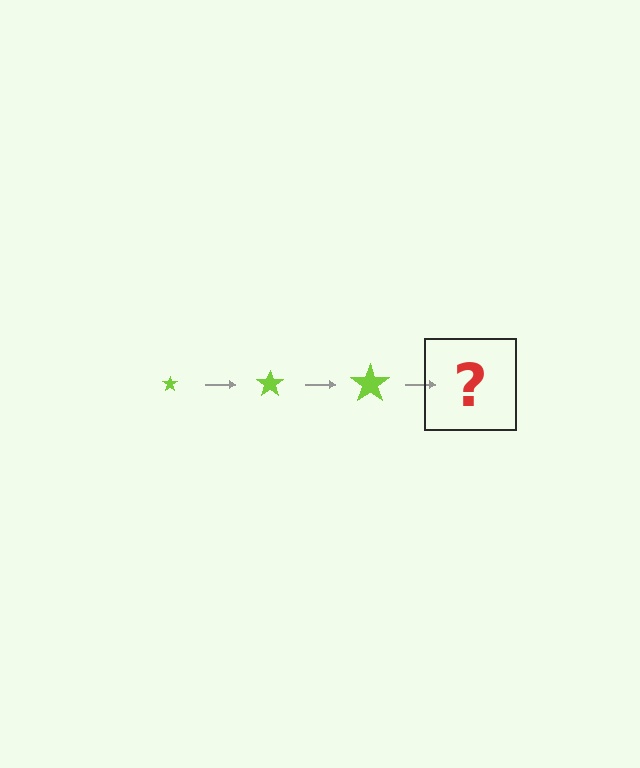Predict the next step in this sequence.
The next step is a lime star, larger than the previous one.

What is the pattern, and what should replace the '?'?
The pattern is that the star gets progressively larger each step. The '?' should be a lime star, larger than the previous one.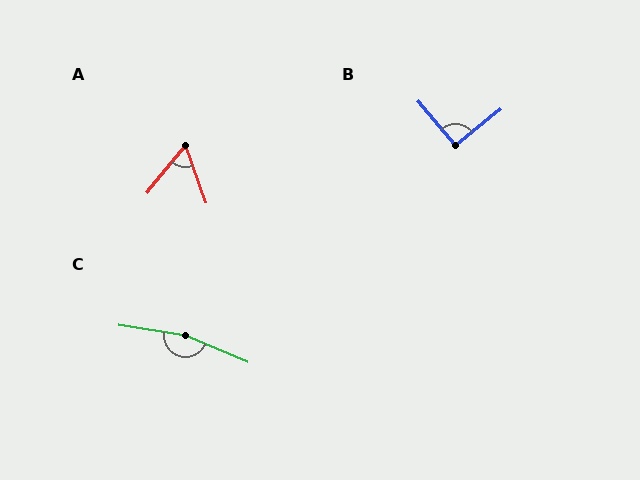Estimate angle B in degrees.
Approximately 91 degrees.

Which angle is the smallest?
A, at approximately 59 degrees.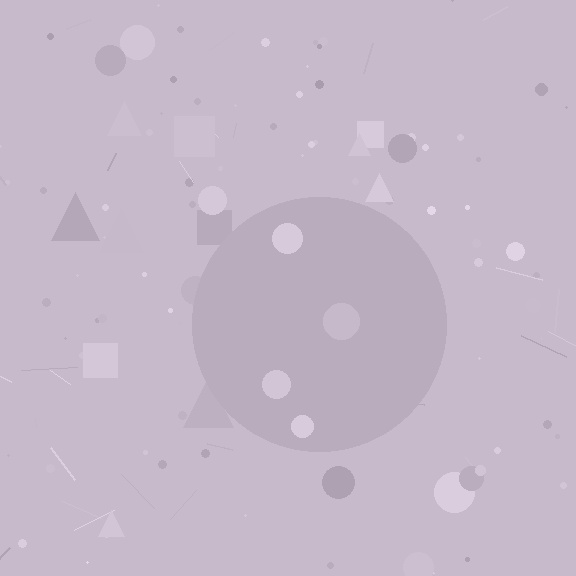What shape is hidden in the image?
A circle is hidden in the image.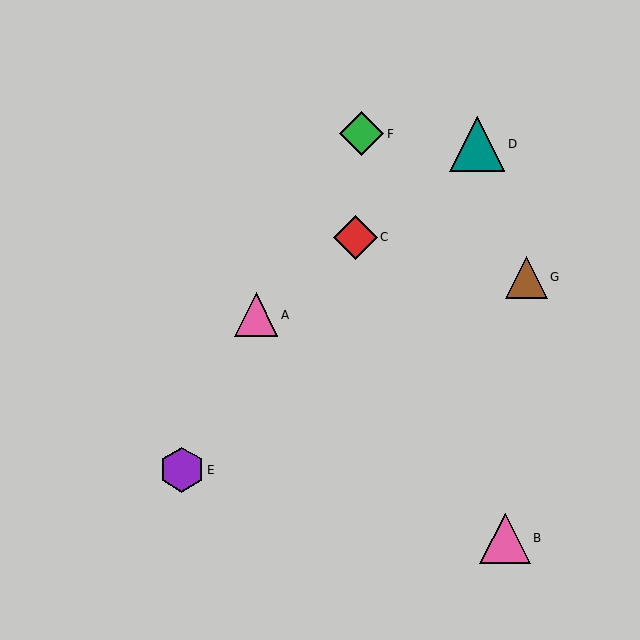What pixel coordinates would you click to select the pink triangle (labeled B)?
Click at (505, 538) to select the pink triangle B.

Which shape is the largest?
The teal triangle (labeled D) is the largest.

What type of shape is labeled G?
Shape G is a brown triangle.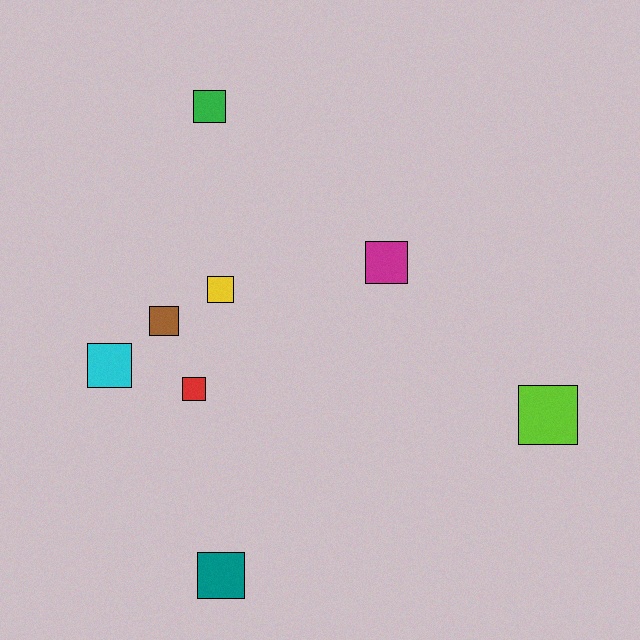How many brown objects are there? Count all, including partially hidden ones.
There is 1 brown object.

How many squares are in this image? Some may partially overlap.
There are 8 squares.